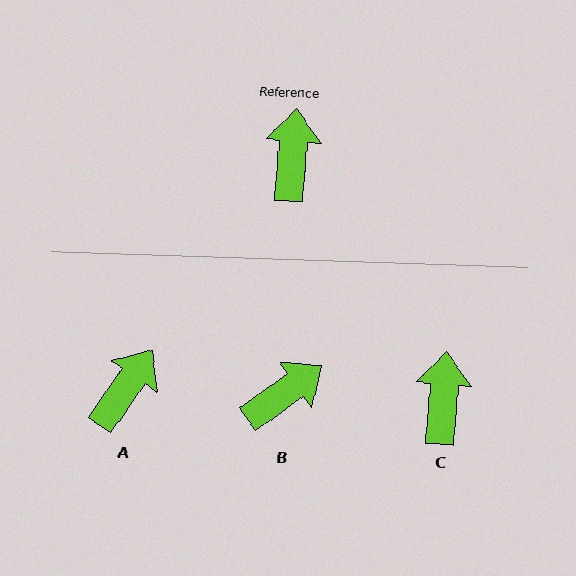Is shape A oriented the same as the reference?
No, it is off by about 30 degrees.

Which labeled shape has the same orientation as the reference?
C.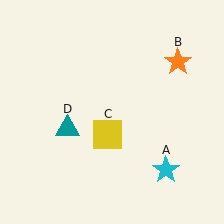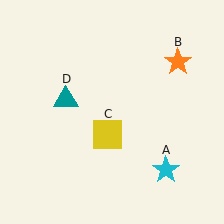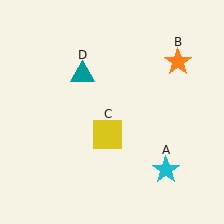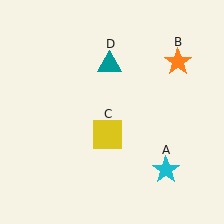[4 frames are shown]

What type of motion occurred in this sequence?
The teal triangle (object D) rotated clockwise around the center of the scene.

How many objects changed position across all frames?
1 object changed position: teal triangle (object D).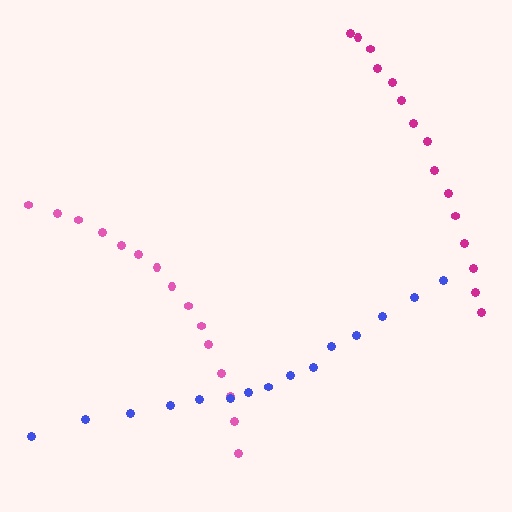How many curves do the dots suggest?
There are 3 distinct paths.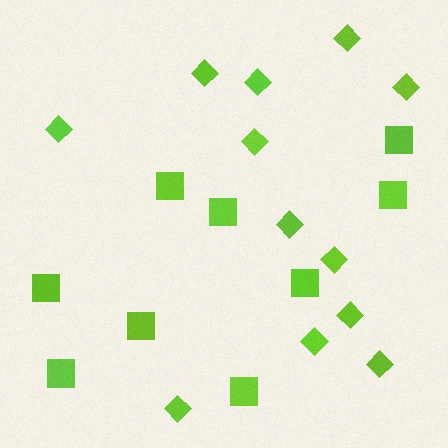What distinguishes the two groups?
There are 2 groups: one group of squares (9) and one group of diamonds (12).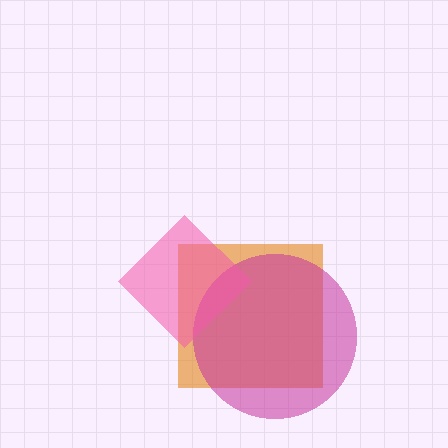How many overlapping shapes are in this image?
There are 3 overlapping shapes in the image.